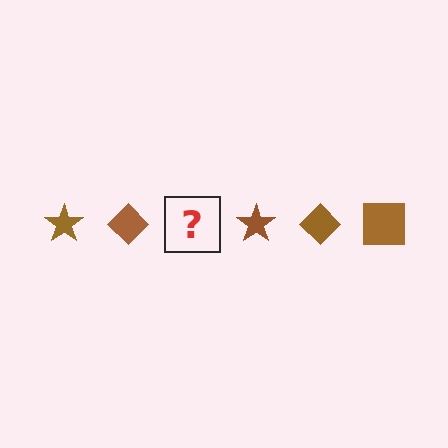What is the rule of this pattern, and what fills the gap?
The rule is that the pattern cycles through star, diamond, square shapes in brown. The gap should be filled with a brown square.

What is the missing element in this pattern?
The missing element is a brown square.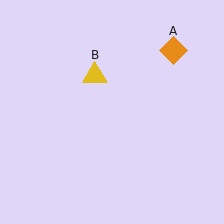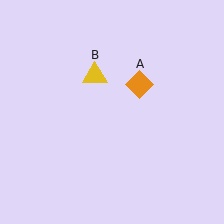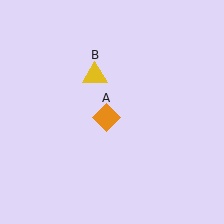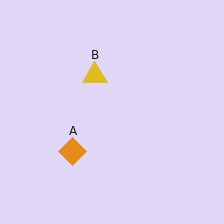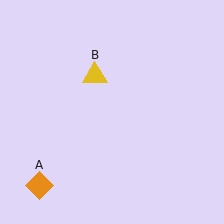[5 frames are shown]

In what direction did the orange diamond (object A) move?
The orange diamond (object A) moved down and to the left.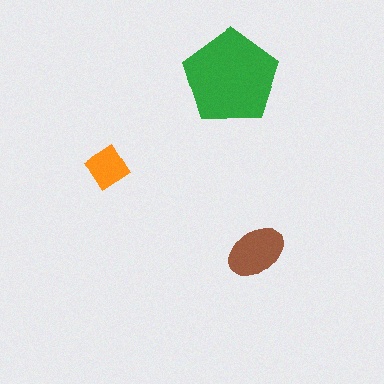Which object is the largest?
The green pentagon.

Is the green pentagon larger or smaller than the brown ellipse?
Larger.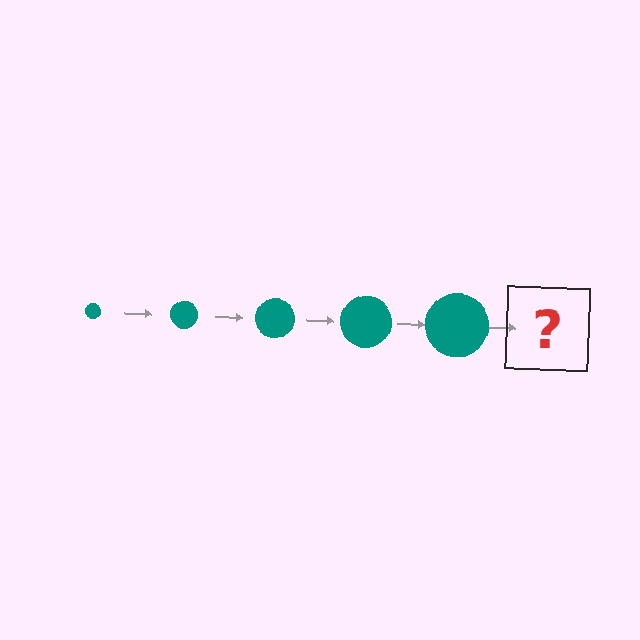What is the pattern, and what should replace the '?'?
The pattern is that the circle gets progressively larger each step. The '?' should be a teal circle, larger than the previous one.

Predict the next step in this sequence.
The next step is a teal circle, larger than the previous one.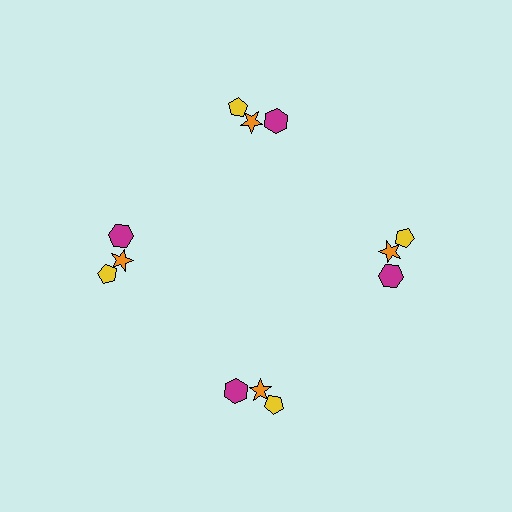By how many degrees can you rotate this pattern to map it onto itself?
The pattern maps onto itself every 90 degrees of rotation.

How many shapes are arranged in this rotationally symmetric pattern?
There are 12 shapes, arranged in 4 groups of 3.